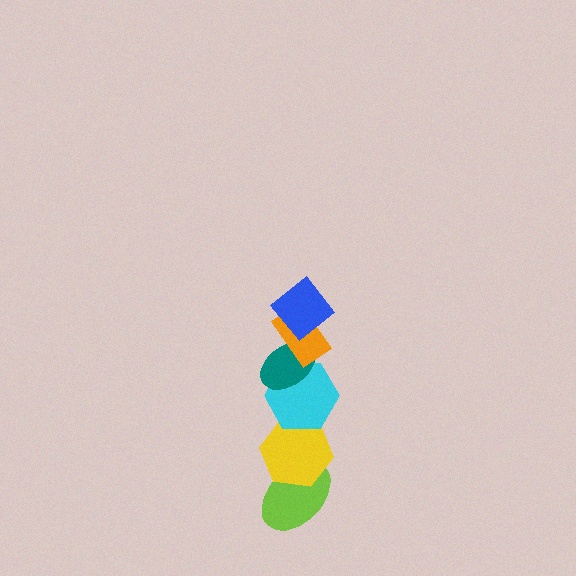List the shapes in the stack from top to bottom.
From top to bottom: the blue diamond, the orange rectangle, the teal ellipse, the cyan hexagon, the yellow hexagon, the lime ellipse.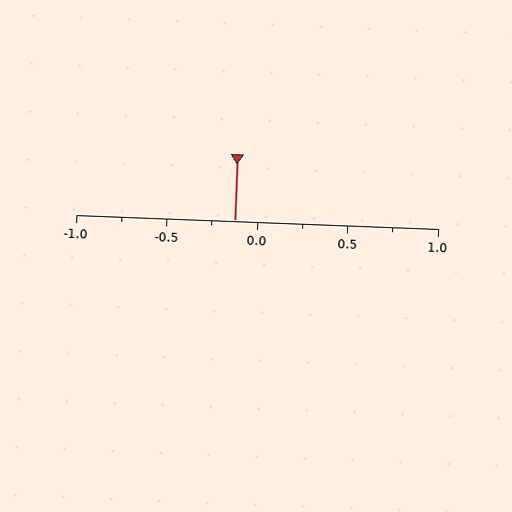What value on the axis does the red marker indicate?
The marker indicates approximately -0.12.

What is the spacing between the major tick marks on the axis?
The major ticks are spaced 0.5 apart.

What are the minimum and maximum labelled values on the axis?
The axis runs from -1.0 to 1.0.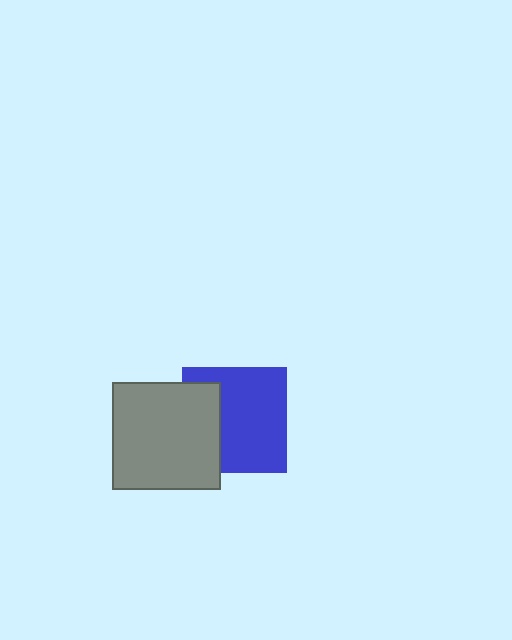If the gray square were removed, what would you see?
You would see the complete blue square.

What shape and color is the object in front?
The object in front is a gray square.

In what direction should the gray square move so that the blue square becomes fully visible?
The gray square should move left. That is the shortest direction to clear the overlap and leave the blue square fully visible.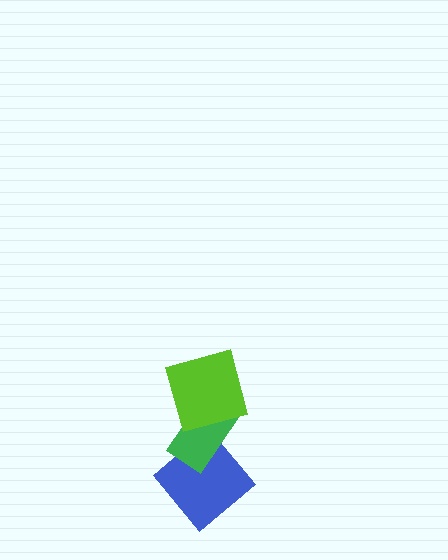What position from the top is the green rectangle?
The green rectangle is 2nd from the top.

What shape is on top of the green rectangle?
The lime square is on top of the green rectangle.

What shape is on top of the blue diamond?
The green rectangle is on top of the blue diamond.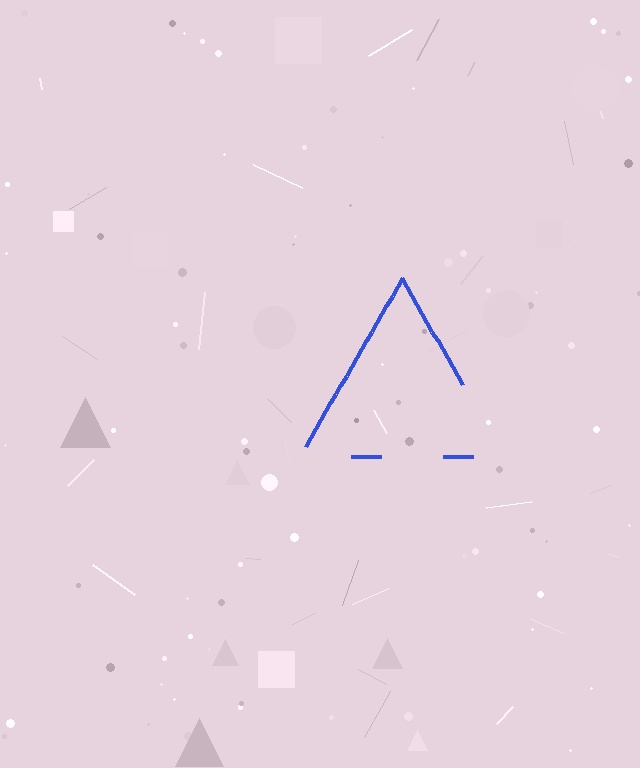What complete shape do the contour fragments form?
The contour fragments form a triangle.